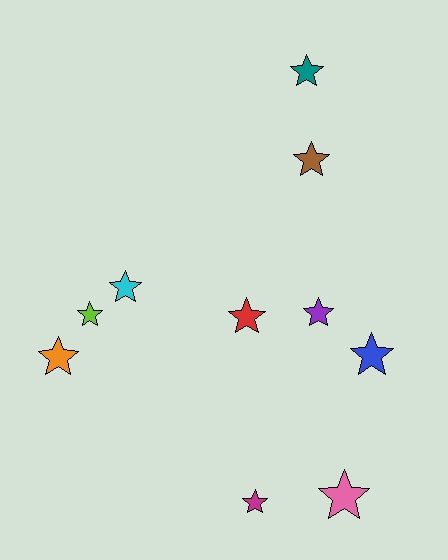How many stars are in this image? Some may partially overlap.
There are 10 stars.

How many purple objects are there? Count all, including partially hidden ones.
There is 1 purple object.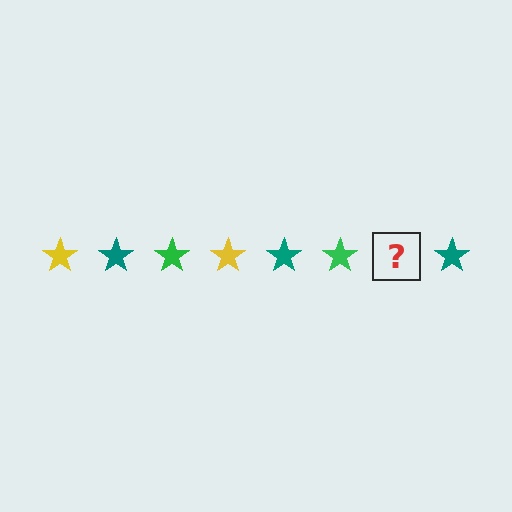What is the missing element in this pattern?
The missing element is a yellow star.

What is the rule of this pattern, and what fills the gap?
The rule is that the pattern cycles through yellow, teal, green stars. The gap should be filled with a yellow star.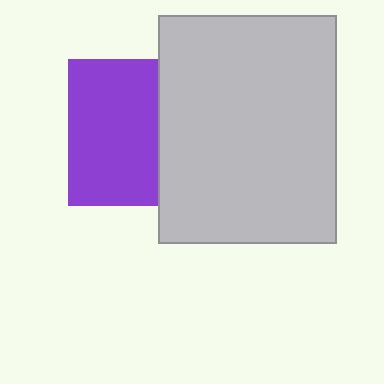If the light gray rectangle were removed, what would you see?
You would see the complete purple square.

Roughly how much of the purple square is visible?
About half of it is visible (roughly 61%).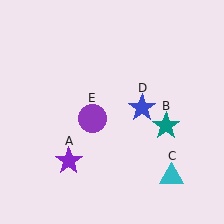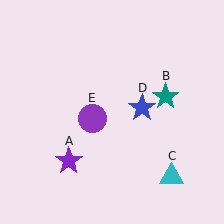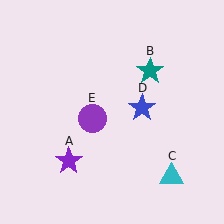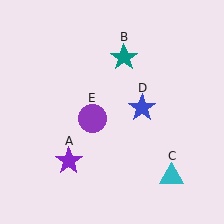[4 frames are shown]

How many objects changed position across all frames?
1 object changed position: teal star (object B).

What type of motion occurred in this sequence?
The teal star (object B) rotated counterclockwise around the center of the scene.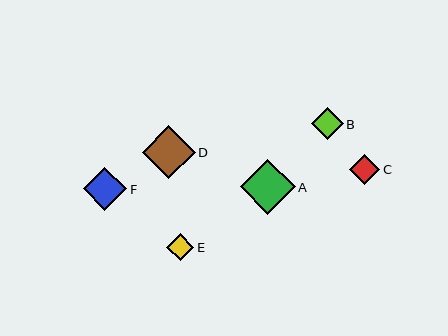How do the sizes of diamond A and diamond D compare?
Diamond A and diamond D are approximately the same size.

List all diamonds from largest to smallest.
From largest to smallest: A, D, F, B, C, E.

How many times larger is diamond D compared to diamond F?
Diamond D is approximately 1.2 times the size of diamond F.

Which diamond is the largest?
Diamond A is the largest with a size of approximately 55 pixels.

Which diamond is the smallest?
Diamond E is the smallest with a size of approximately 27 pixels.